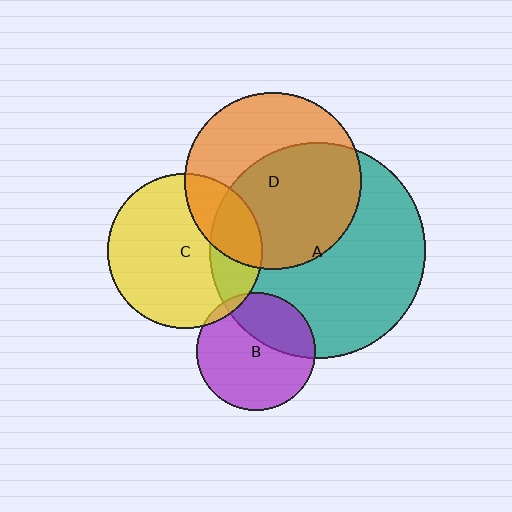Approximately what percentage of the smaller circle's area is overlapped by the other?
Approximately 25%.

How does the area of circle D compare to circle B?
Approximately 2.2 times.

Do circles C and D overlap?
Yes.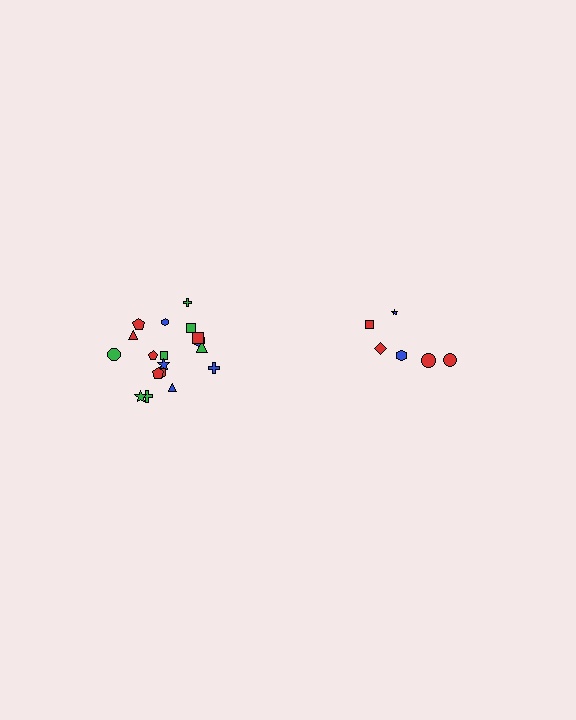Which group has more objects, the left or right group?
The left group.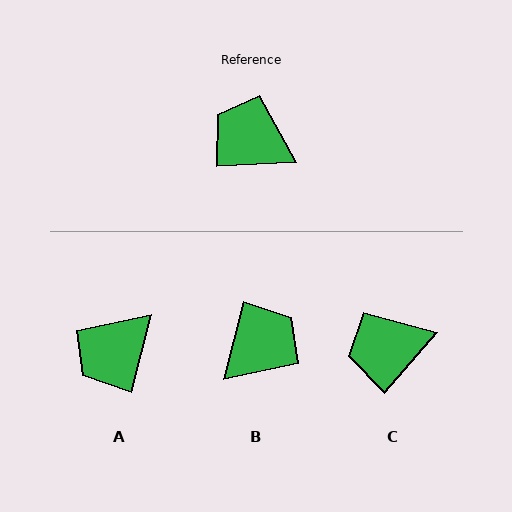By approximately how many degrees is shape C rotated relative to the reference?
Approximately 46 degrees counter-clockwise.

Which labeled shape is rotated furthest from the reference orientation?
B, about 107 degrees away.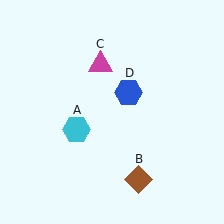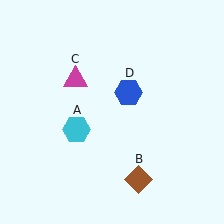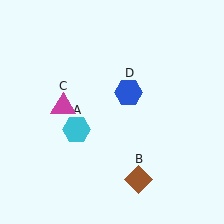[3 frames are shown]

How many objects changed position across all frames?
1 object changed position: magenta triangle (object C).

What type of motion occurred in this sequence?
The magenta triangle (object C) rotated counterclockwise around the center of the scene.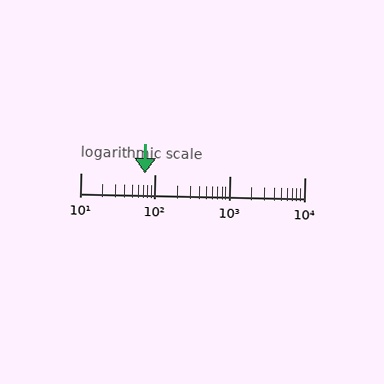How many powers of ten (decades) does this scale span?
The scale spans 3 decades, from 10 to 10000.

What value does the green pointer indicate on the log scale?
The pointer indicates approximately 72.